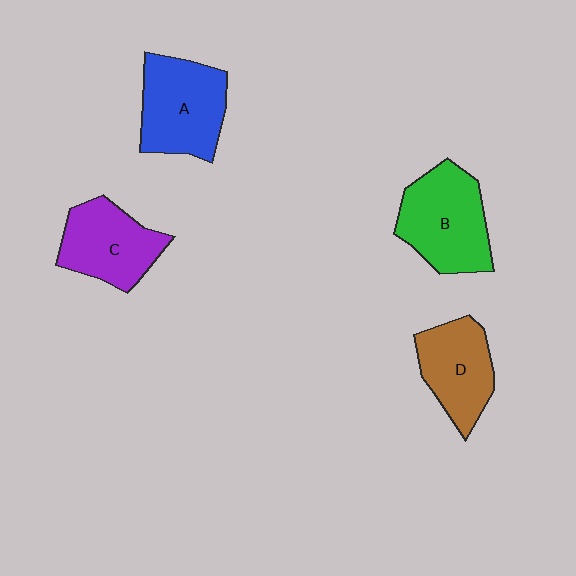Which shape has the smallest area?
Shape D (brown).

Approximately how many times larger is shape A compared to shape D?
Approximately 1.2 times.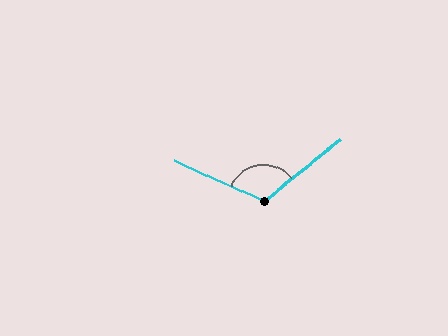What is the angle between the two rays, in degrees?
Approximately 117 degrees.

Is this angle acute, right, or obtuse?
It is obtuse.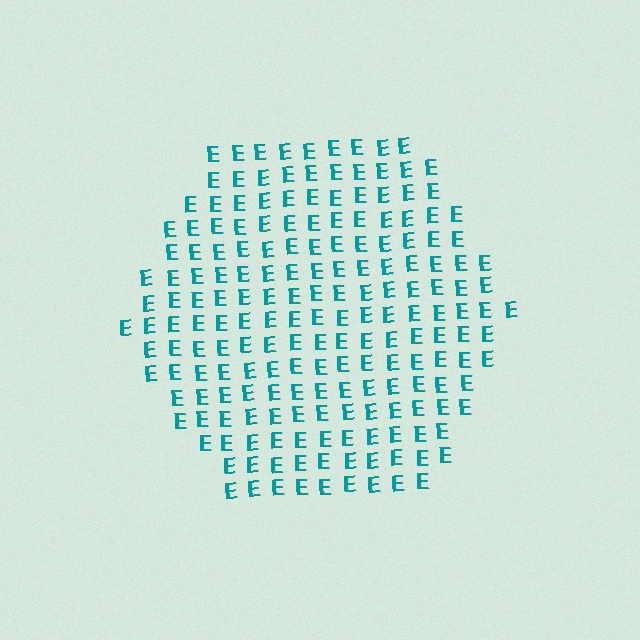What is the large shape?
The large shape is a hexagon.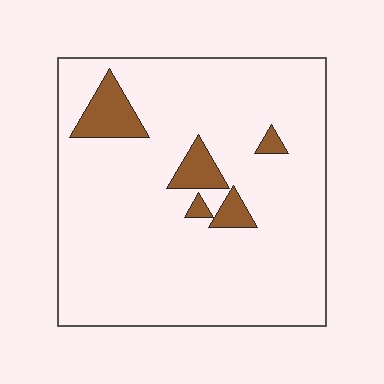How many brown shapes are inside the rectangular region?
5.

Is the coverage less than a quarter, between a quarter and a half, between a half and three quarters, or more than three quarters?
Less than a quarter.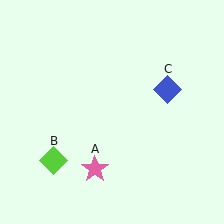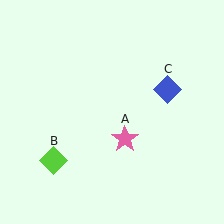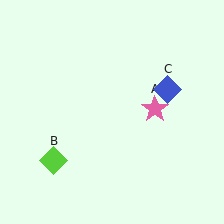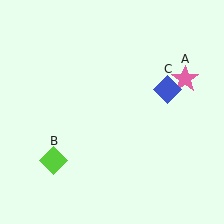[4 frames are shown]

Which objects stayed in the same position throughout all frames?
Lime diamond (object B) and blue diamond (object C) remained stationary.